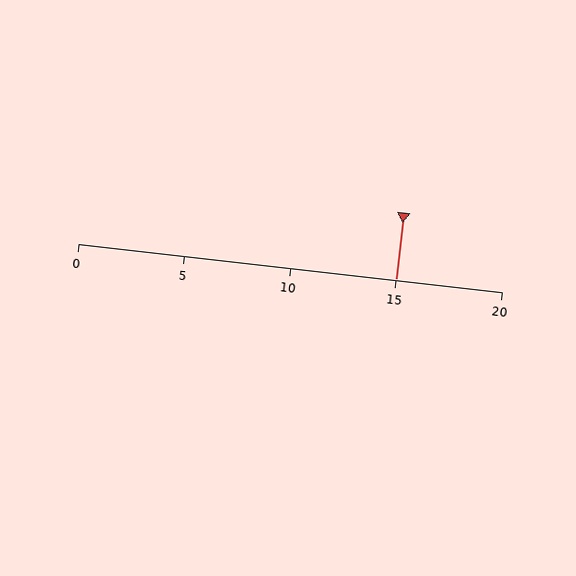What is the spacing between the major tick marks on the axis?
The major ticks are spaced 5 apart.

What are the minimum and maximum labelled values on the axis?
The axis runs from 0 to 20.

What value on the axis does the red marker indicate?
The marker indicates approximately 15.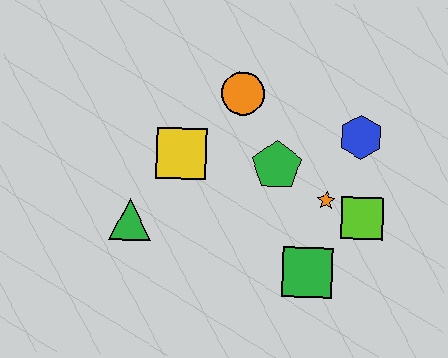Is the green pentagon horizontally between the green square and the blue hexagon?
No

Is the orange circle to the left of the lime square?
Yes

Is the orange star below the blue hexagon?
Yes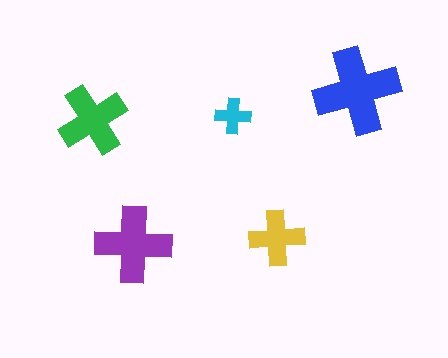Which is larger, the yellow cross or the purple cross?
The purple one.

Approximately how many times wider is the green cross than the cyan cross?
About 2 times wider.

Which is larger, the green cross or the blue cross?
The blue one.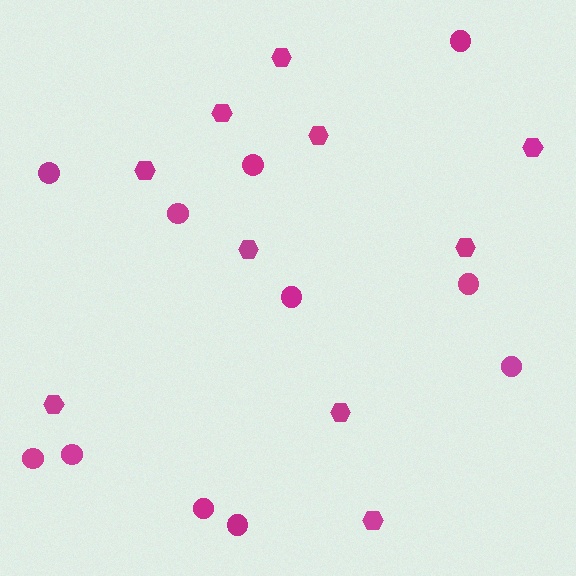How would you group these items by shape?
There are 2 groups: one group of circles (11) and one group of hexagons (10).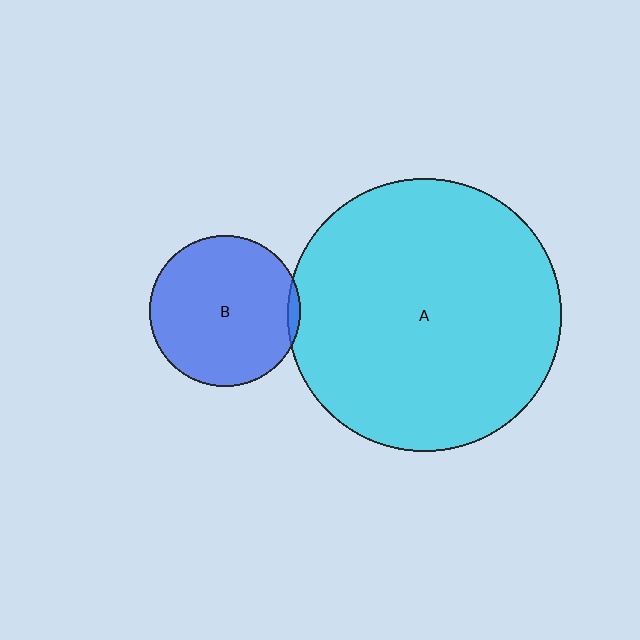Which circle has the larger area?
Circle A (cyan).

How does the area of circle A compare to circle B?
Approximately 3.3 times.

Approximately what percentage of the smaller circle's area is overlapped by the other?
Approximately 5%.